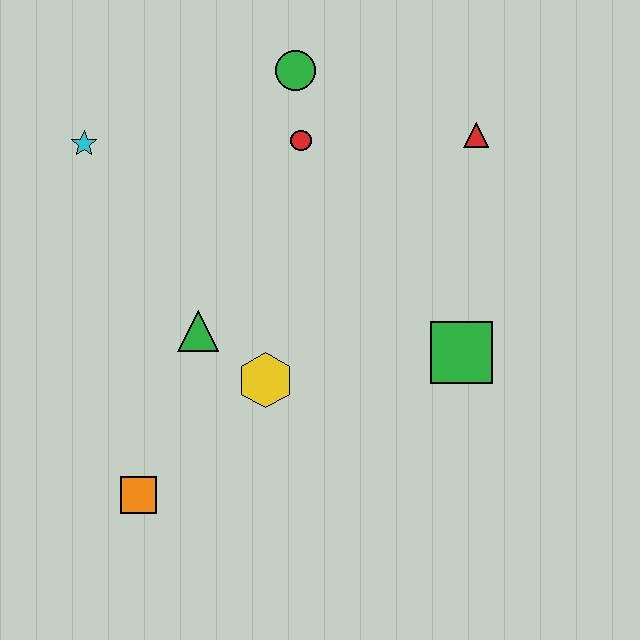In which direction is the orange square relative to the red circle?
The orange square is below the red circle.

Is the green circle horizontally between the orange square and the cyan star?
No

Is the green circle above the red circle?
Yes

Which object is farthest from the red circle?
The orange square is farthest from the red circle.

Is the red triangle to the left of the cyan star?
No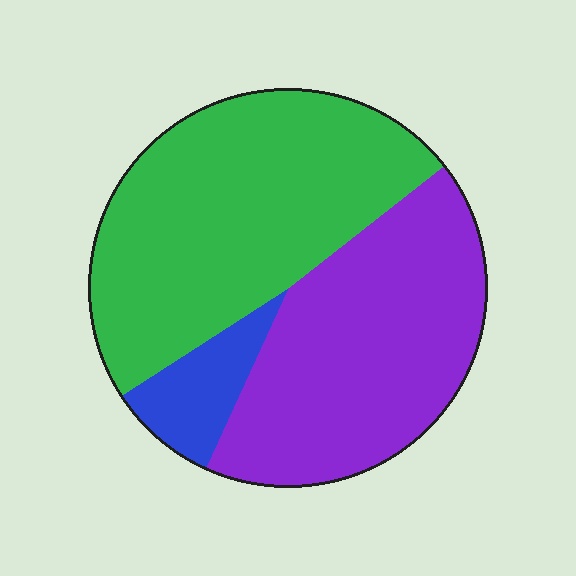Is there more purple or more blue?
Purple.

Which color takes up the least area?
Blue, at roughly 10%.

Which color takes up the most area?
Green, at roughly 50%.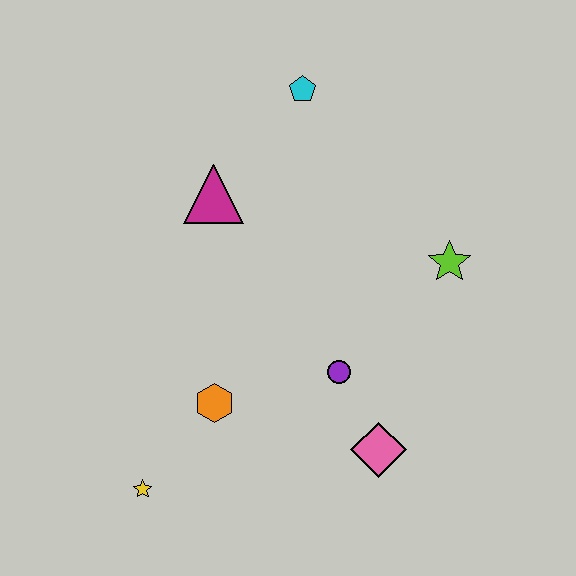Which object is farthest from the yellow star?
The cyan pentagon is farthest from the yellow star.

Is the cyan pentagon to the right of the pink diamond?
No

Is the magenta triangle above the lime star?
Yes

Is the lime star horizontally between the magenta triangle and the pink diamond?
No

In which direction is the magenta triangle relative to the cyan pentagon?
The magenta triangle is below the cyan pentagon.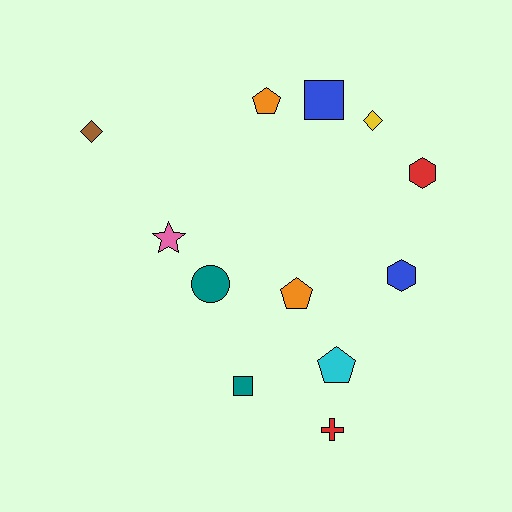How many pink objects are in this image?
There is 1 pink object.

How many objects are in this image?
There are 12 objects.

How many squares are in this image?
There are 2 squares.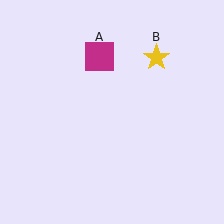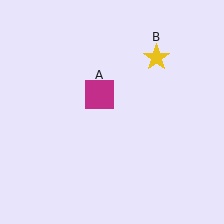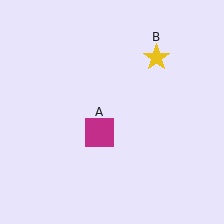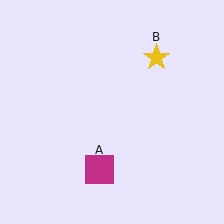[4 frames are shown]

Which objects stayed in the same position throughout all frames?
Yellow star (object B) remained stationary.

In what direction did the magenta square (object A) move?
The magenta square (object A) moved down.